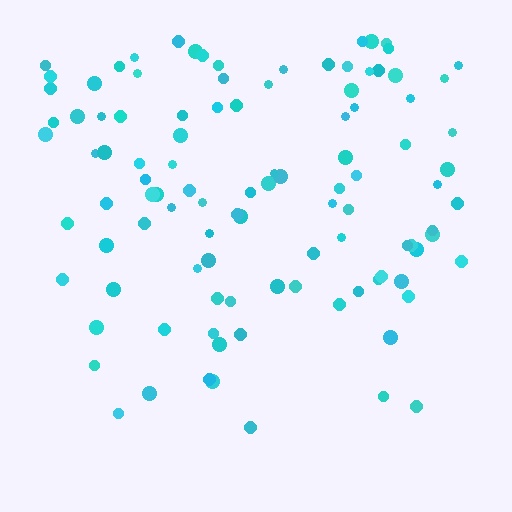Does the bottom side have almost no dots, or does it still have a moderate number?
Still a moderate number, just noticeably fewer than the top.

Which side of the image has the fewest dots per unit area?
The bottom.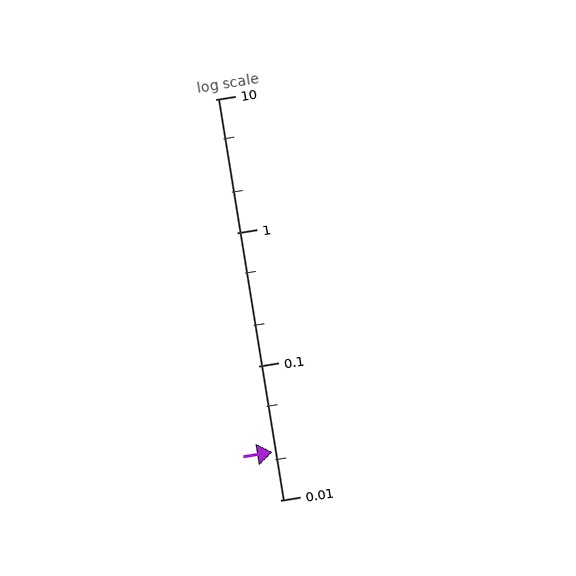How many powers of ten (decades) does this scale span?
The scale spans 3 decades, from 0.01 to 10.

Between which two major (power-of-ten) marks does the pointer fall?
The pointer is between 0.01 and 0.1.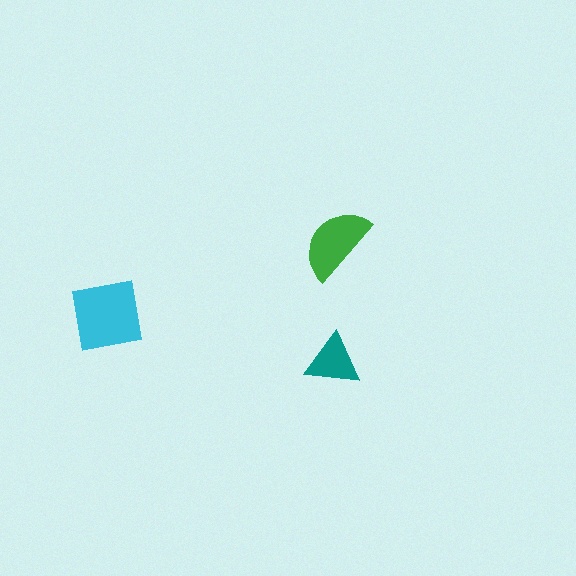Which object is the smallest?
The teal triangle.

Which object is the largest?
The cyan square.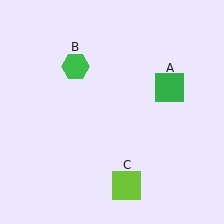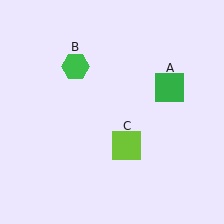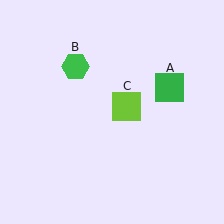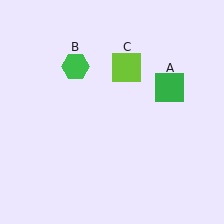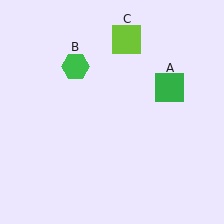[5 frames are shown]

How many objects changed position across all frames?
1 object changed position: lime square (object C).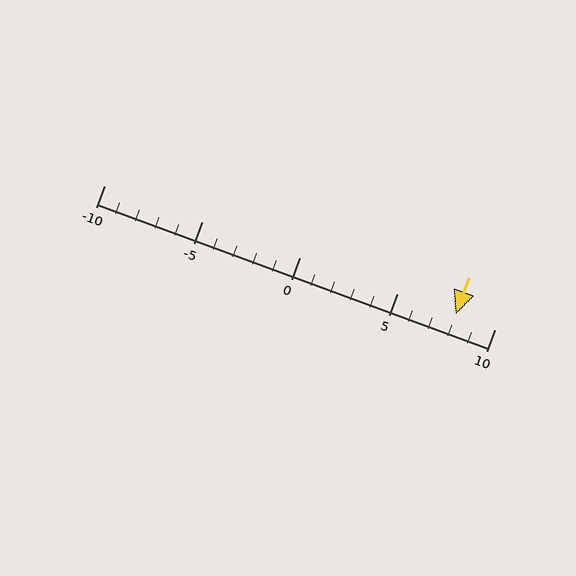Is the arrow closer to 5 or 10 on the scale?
The arrow is closer to 10.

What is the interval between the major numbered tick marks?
The major tick marks are spaced 5 units apart.